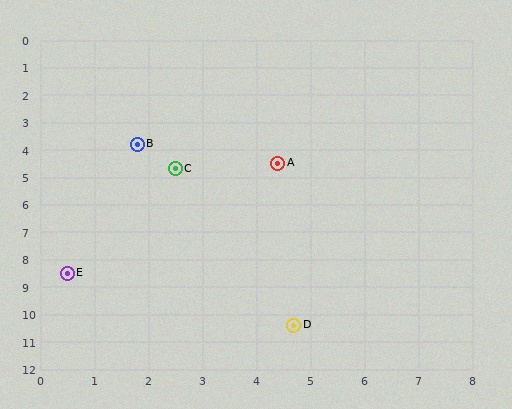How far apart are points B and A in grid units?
Points B and A are about 2.7 grid units apart.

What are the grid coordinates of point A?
Point A is at approximately (4.4, 4.5).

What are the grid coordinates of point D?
Point D is at approximately (4.7, 10.4).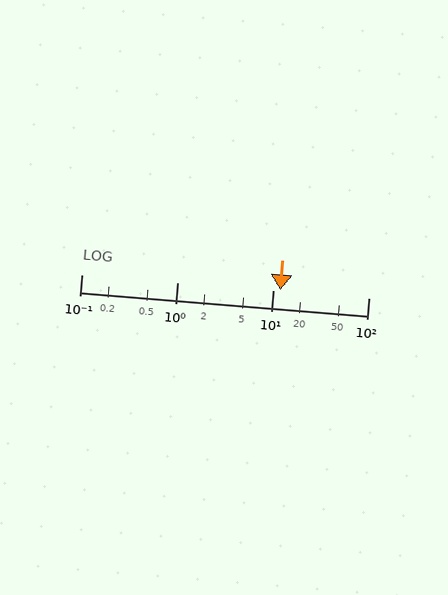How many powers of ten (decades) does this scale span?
The scale spans 3 decades, from 0.1 to 100.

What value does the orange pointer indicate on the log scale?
The pointer indicates approximately 12.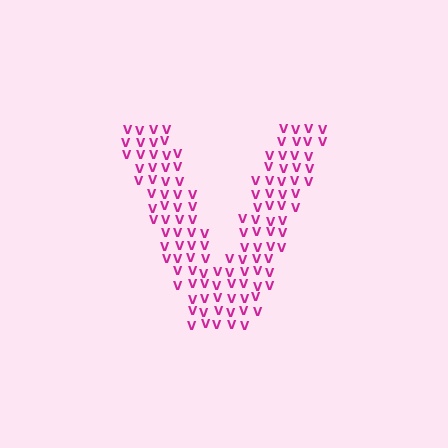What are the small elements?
The small elements are letter V's.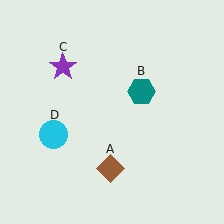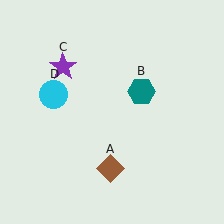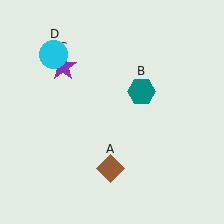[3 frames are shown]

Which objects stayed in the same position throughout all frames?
Brown diamond (object A) and teal hexagon (object B) and purple star (object C) remained stationary.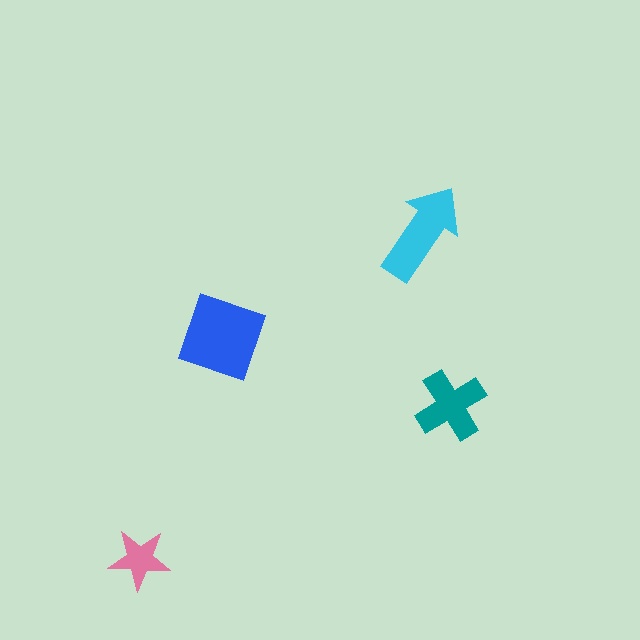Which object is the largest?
The blue diamond.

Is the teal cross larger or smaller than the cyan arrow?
Smaller.